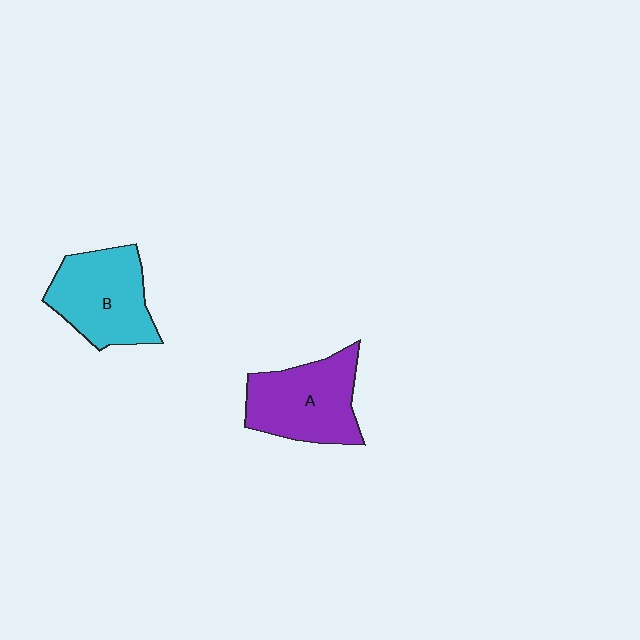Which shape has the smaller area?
Shape B (cyan).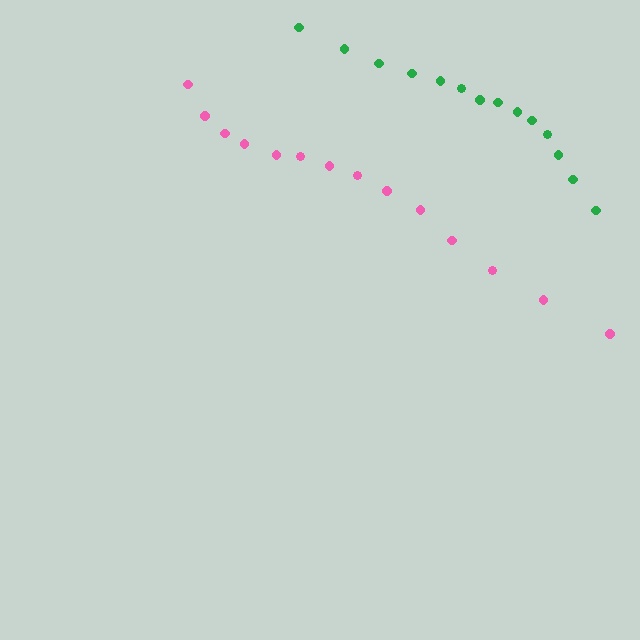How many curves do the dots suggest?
There are 2 distinct paths.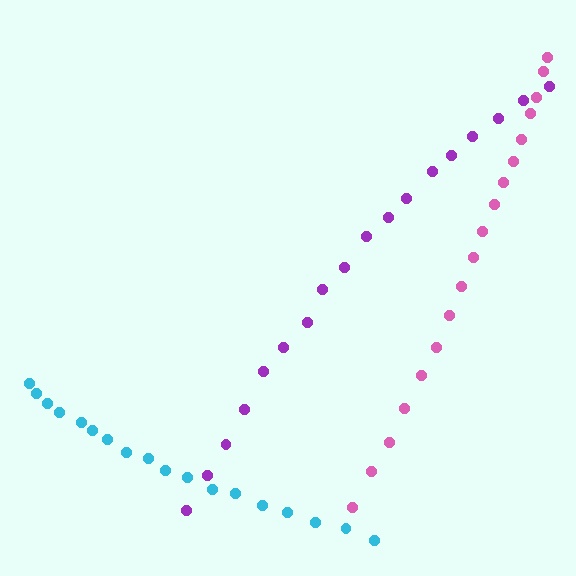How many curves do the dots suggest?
There are 3 distinct paths.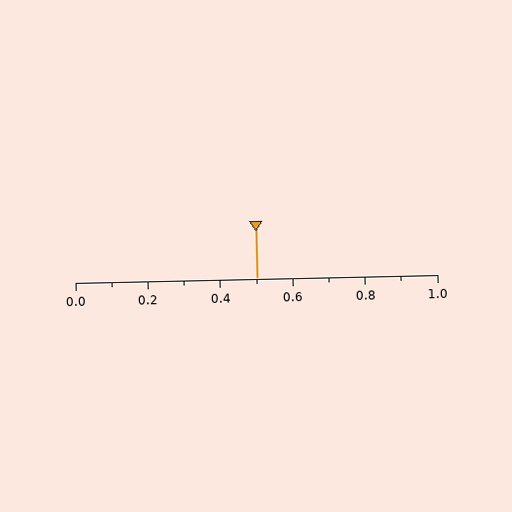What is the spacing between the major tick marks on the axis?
The major ticks are spaced 0.2 apart.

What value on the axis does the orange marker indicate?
The marker indicates approximately 0.5.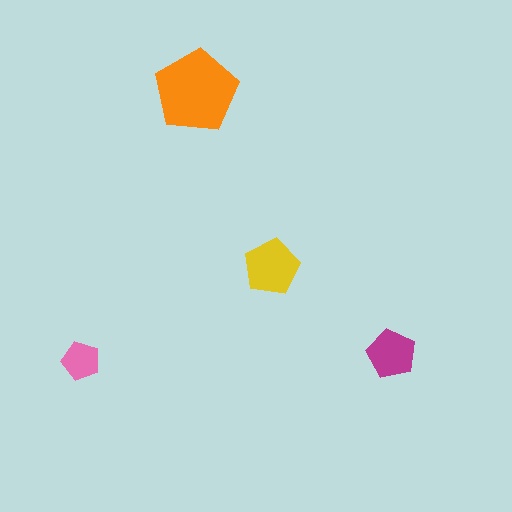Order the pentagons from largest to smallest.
the orange one, the yellow one, the magenta one, the pink one.